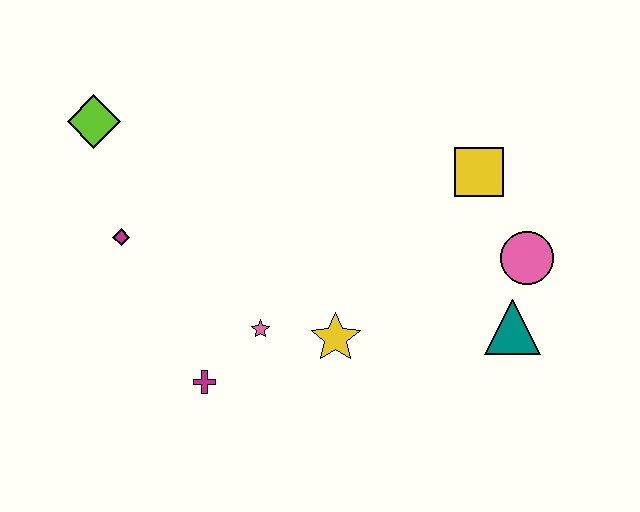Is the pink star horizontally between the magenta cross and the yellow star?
Yes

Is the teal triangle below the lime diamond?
Yes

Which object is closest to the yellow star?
The pink star is closest to the yellow star.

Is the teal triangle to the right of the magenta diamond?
Yes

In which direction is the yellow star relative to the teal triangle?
The yellow star is to the left of the teal triangle.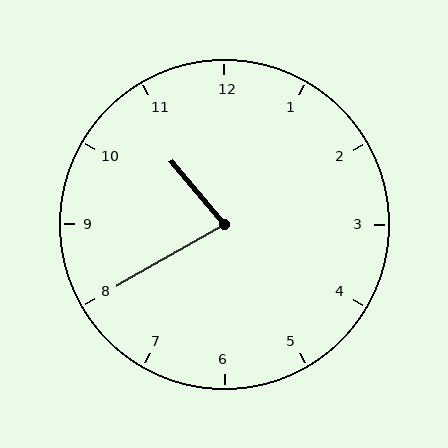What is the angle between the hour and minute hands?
Approximately 80 degrees.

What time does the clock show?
10:40.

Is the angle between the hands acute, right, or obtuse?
It is acute.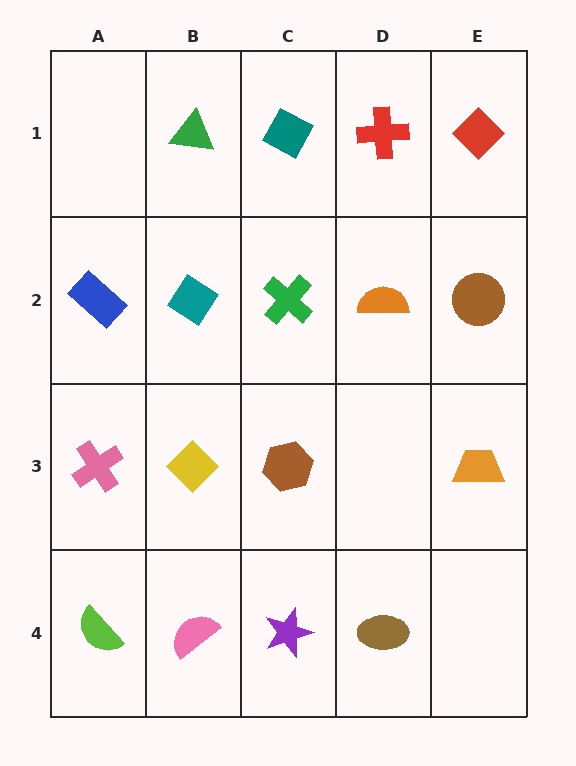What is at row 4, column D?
A brown ellipse.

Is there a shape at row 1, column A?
No, that cell is empty.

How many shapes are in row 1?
4 shapes.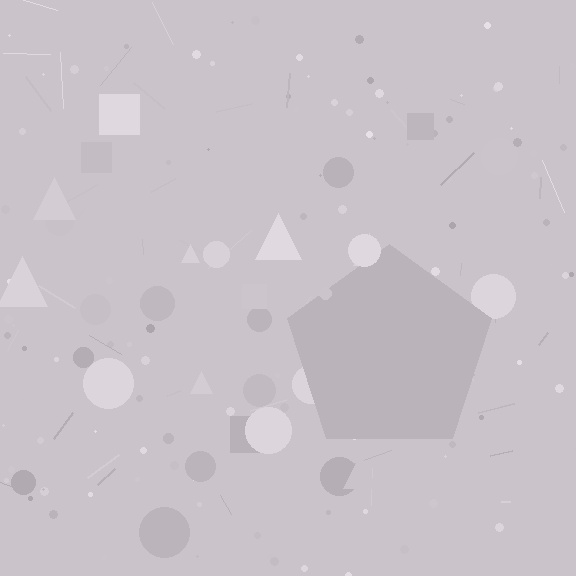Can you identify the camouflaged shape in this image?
The camouflaged shape is a pentagon.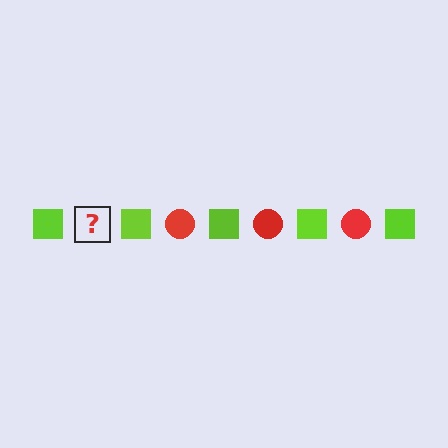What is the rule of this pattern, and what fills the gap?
The rule is that the pattern alternates between lime square and red circle. The gap should be filled with a red circle.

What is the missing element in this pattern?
The missing element is a red circle.